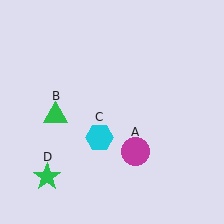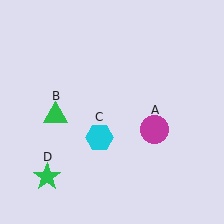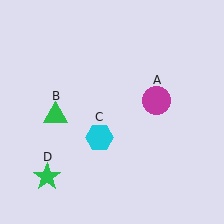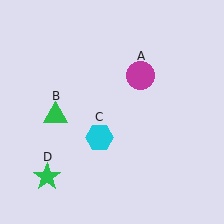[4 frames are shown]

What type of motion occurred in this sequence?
The magenta circle (object A) rotated counterclockwise around the center of the scene.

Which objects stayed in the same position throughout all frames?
Green triangle (object B) and cyan hexagon (object C) and green star (object D) remained stationary.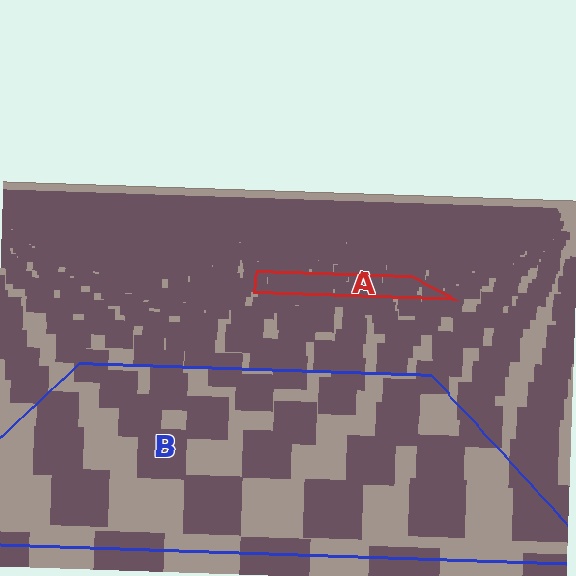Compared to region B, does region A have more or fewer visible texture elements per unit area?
Region A has more texture elements per unit area — they are packed more densely because it is farther away.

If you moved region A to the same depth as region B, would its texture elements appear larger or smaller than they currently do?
They would appear larger. At a closer depth, the same texture elements are projected at a bigger on-screen size.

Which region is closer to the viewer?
Region B is closer. The texture elements there are larger and more spread out.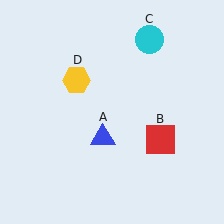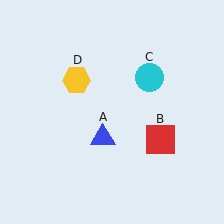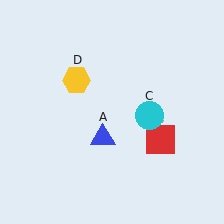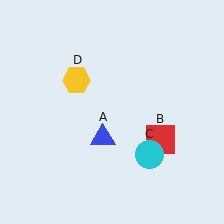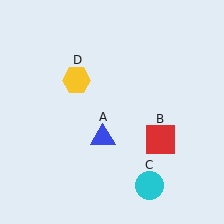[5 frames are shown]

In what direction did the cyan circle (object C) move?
The cyan circle (object C) moved down.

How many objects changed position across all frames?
1 object changed position: cyan circle (object C).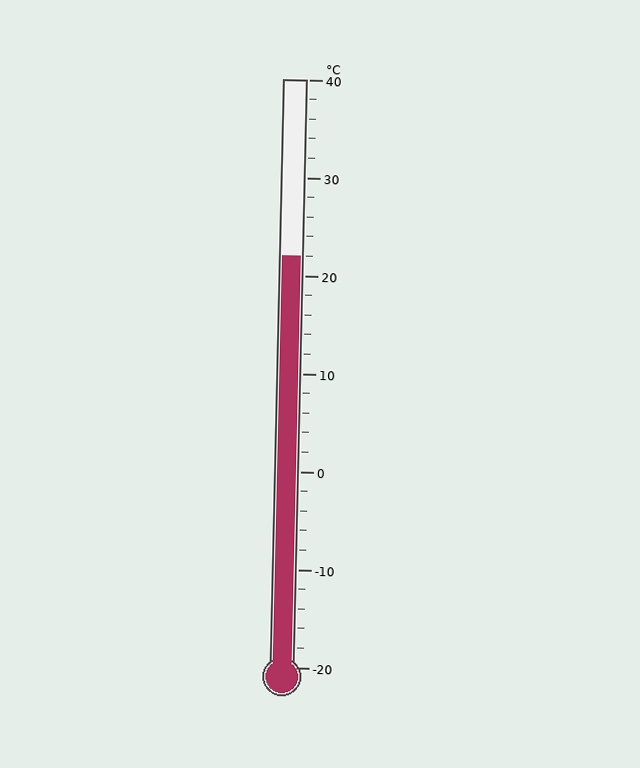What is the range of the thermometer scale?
The thermometer scale ranges from -20°C to 40°C.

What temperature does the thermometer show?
The thermometer shows approximately 22°C.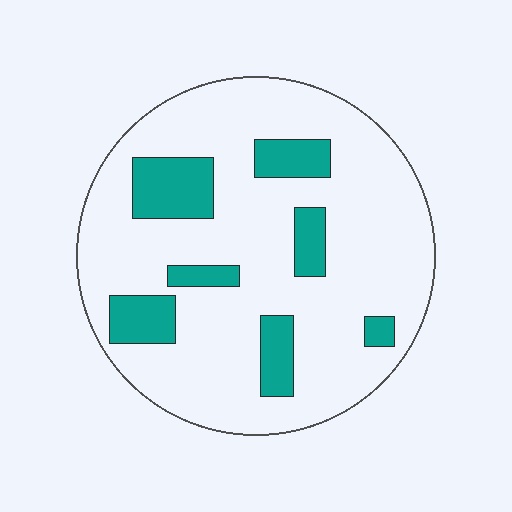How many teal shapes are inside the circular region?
7.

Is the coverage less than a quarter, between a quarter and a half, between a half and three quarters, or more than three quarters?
Less than a quarter.